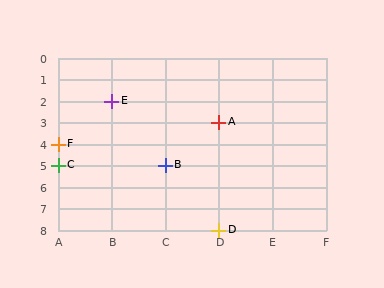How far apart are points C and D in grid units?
Points C and D are 3 columns and 3 rows apart (about 4.2 grid units diagonally).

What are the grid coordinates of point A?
Point A is at grid coordinates (D, 3).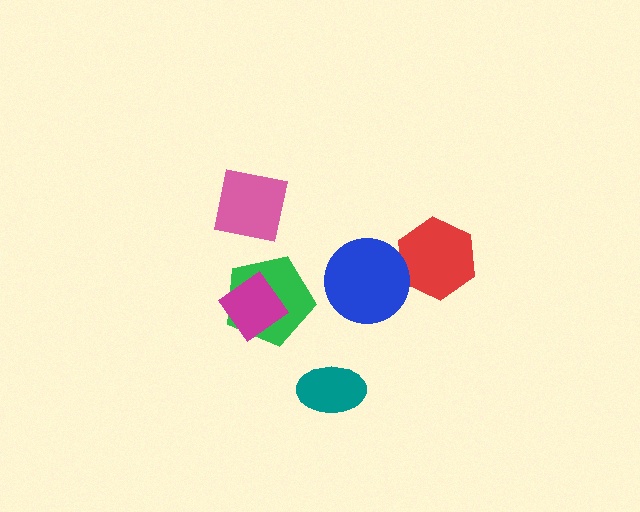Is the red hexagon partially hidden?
Yes, it is partially covered by another shape.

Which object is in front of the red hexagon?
The blue circle is in front of the red hexagon.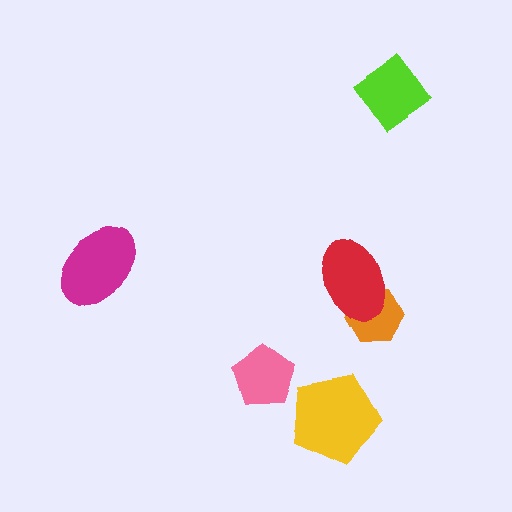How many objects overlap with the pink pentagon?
0 objects overlap with the pink pentagon.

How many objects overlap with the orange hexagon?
1 object overlaps with the orange hexagon.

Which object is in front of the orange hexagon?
The red ellipse is in front of the orange hexagon.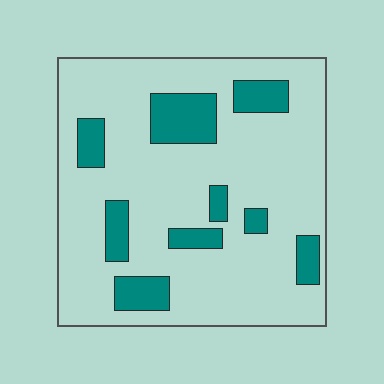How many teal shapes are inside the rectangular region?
9.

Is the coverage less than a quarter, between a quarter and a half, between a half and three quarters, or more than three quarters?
Less than a quarter.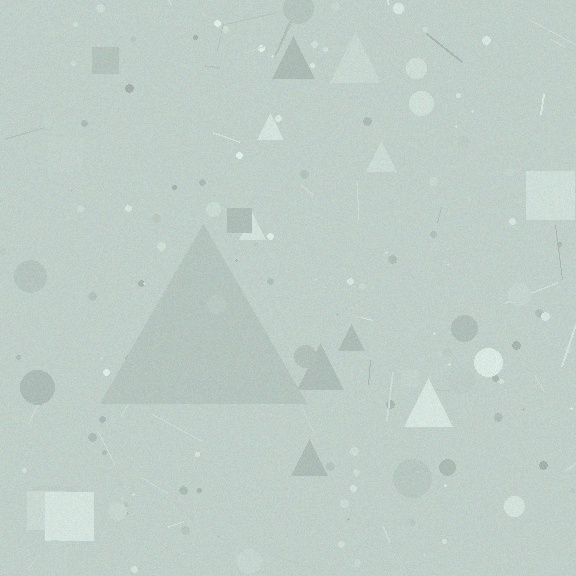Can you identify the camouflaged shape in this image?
The camouflaged shape is a triangle.